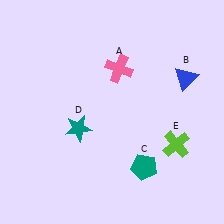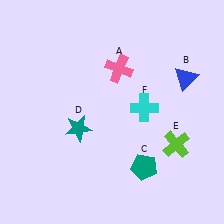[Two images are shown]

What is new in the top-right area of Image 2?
A cyan cross (F) was added in the top-right area of Image 2.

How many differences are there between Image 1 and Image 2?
There is 1 difference between the two images.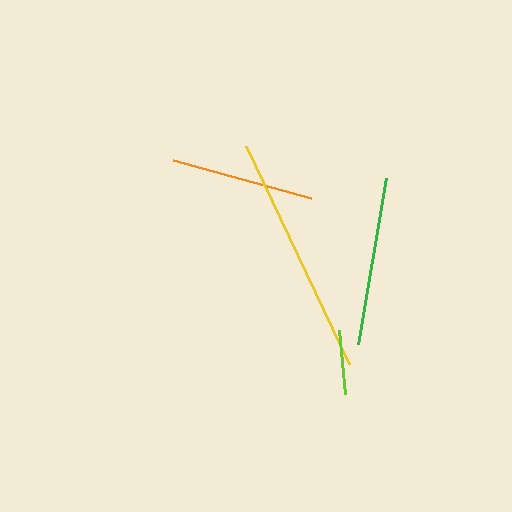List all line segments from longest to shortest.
From longest to shortest: yellow, green, orange, lime.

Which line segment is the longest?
The yellow line is the longest at approximately 242 pixels.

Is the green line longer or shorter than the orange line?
The green line is longer than the orange line.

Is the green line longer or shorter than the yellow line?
The yellow line is longer than the green line.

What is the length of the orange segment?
The orange segment is approximately 142 pixels long.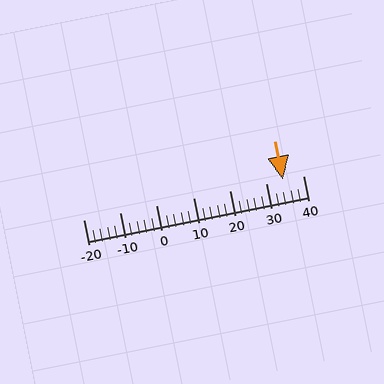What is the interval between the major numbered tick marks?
The major tick marks are spaced 10 units apart.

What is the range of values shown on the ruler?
The ruler shows values from -20 to 40.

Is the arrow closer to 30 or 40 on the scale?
The arrow is closer to 30.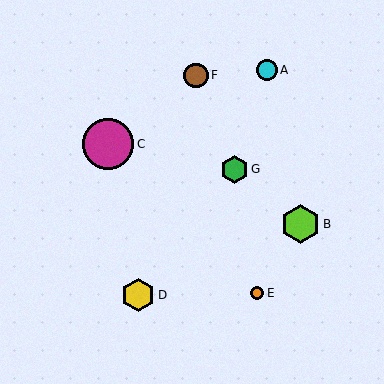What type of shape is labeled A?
Shape A is a cyan circle.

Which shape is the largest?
The magenta circle (labeled C) is the largest.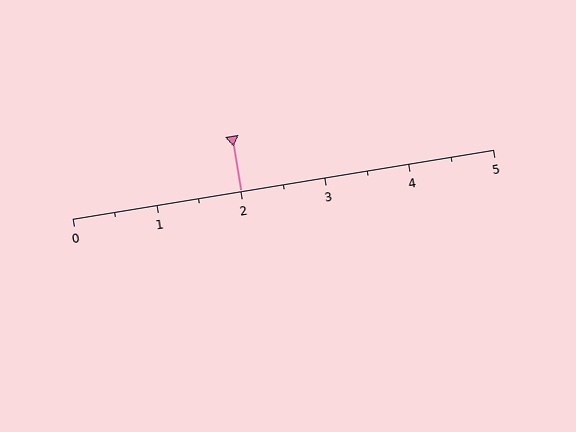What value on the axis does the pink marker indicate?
The marker indicates approximately 2.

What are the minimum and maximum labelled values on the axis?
The axis runs from 0 to 5.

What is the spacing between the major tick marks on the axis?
The major ticks are spaced 1 apart.